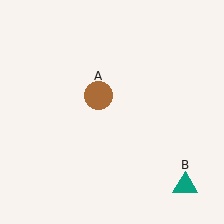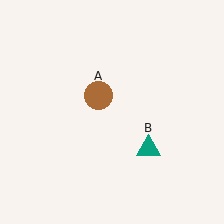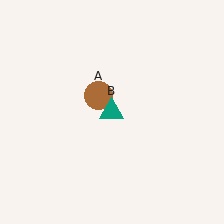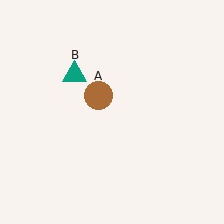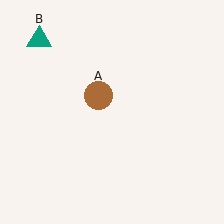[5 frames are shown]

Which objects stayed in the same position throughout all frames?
Brown circle (object A) remained stationary.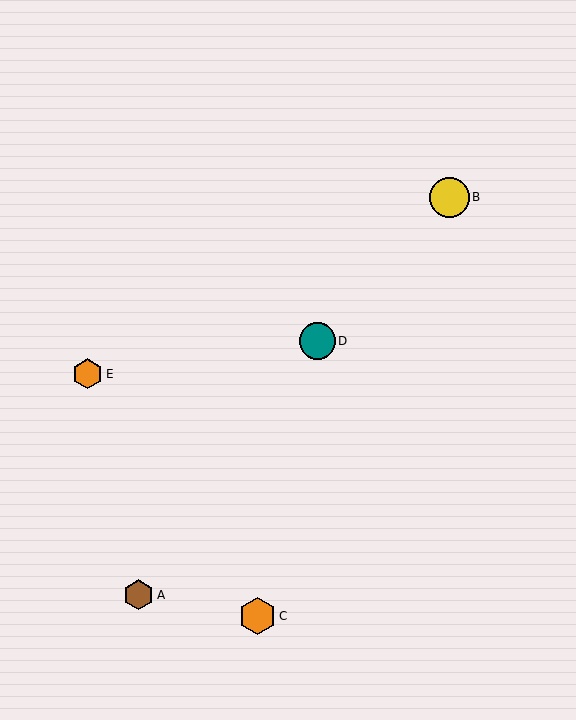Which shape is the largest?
The yellow circle (labeled B) is the largest.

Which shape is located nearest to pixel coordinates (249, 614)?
The orange hexagon (labeled C) at (258, 616) is nearest to that location.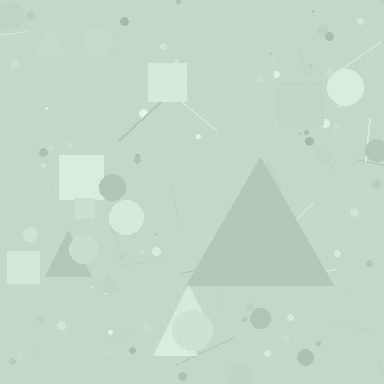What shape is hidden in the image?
A triangle is hidden in the image.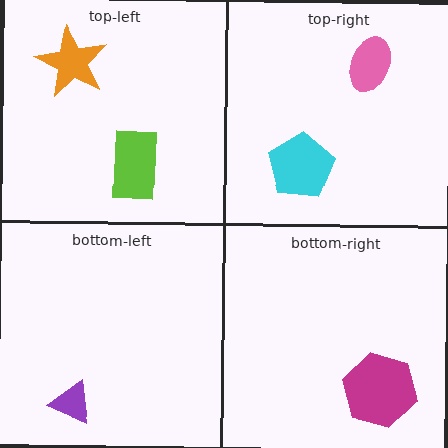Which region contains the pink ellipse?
The top-right region.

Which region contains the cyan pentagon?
The top-right region.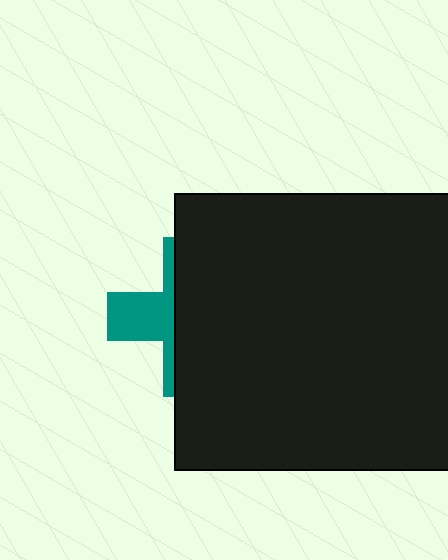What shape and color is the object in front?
The object in front is a black rectangle.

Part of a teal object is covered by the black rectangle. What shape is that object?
It is a cross.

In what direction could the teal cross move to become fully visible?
The teal cross could move left. That would shift it out from behind the black rectangle entirely.